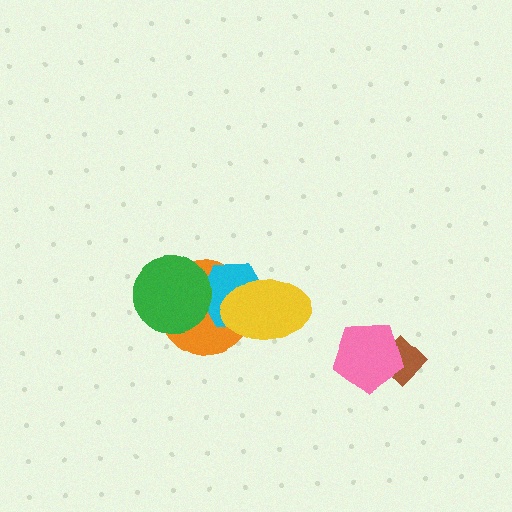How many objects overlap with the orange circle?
3 objects overlap with the orange circle.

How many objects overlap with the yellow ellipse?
2 objects overlap with the yellow ellipse.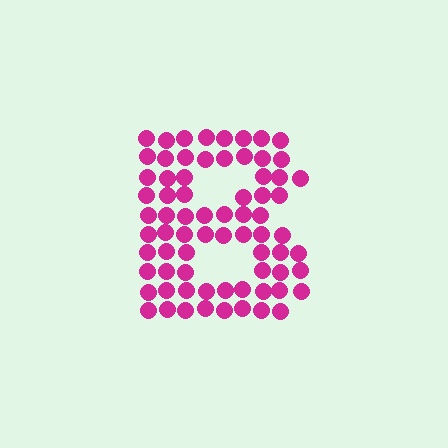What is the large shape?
The large shape is the letter B.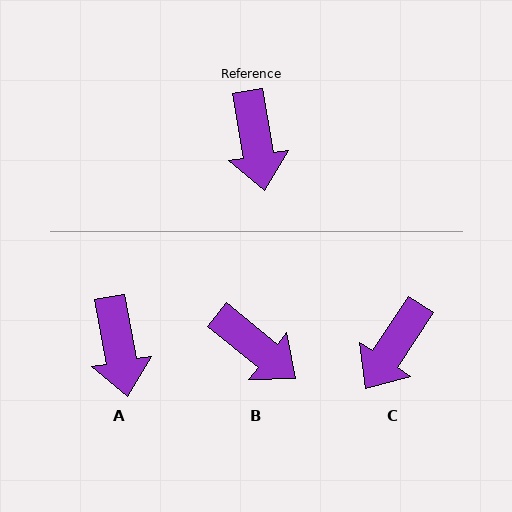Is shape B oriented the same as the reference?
No, it is off by about 41 degrees.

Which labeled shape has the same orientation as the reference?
A.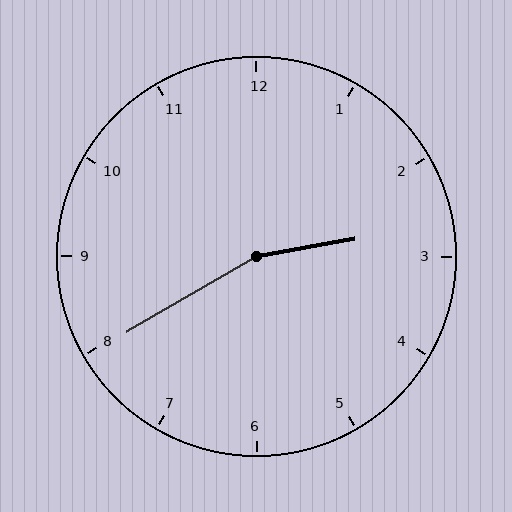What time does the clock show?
2:40.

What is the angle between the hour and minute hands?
Approximately 160 degrees.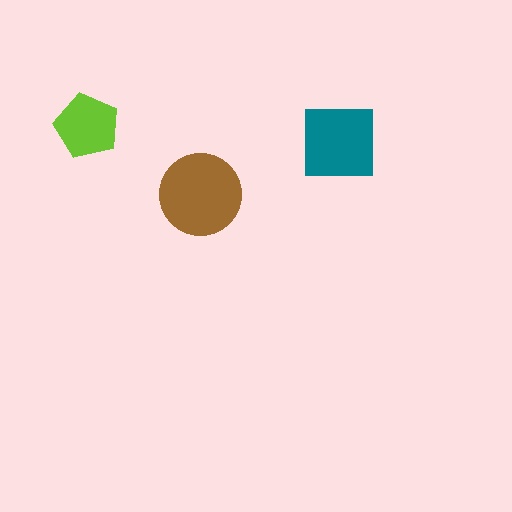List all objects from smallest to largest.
The lime pentagon, the teal square, the brown circle.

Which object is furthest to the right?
The teal square is rightmost.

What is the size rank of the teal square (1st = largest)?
2nd.